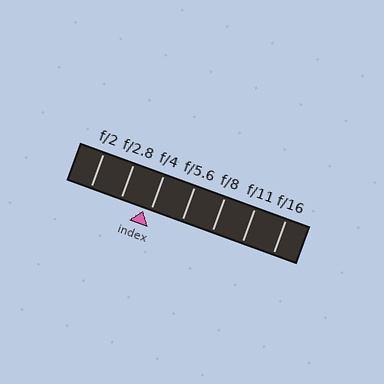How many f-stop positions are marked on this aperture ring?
There are 7 f-stop positions marked.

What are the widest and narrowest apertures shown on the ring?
The widest aperture shown is f/2 and the narrowest is f/16.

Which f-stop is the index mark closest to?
The index mark is closest to f/4.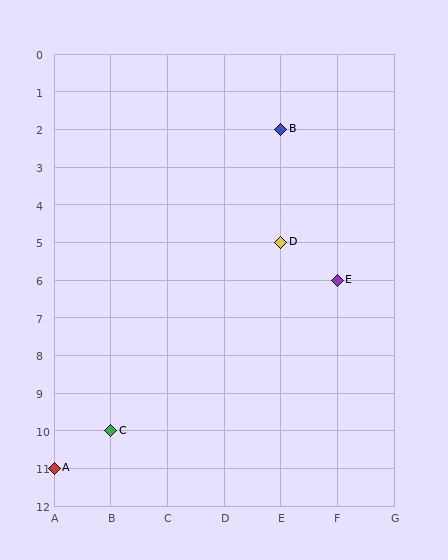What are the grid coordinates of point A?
Point A is at grid coordinates (A, 11).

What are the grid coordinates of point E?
Point E is at grid coordinates (F, 6).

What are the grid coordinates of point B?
Point B is at grid coordinates (E, 2).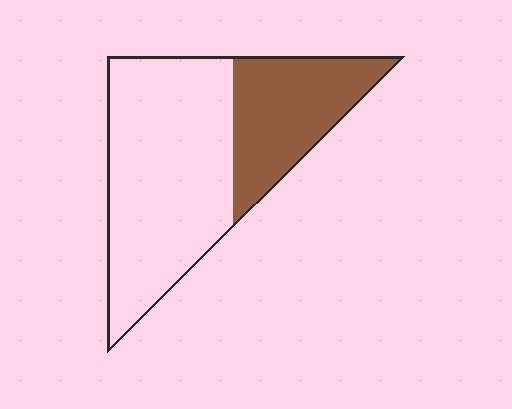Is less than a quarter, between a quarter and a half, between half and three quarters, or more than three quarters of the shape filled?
Between a quarter and a half.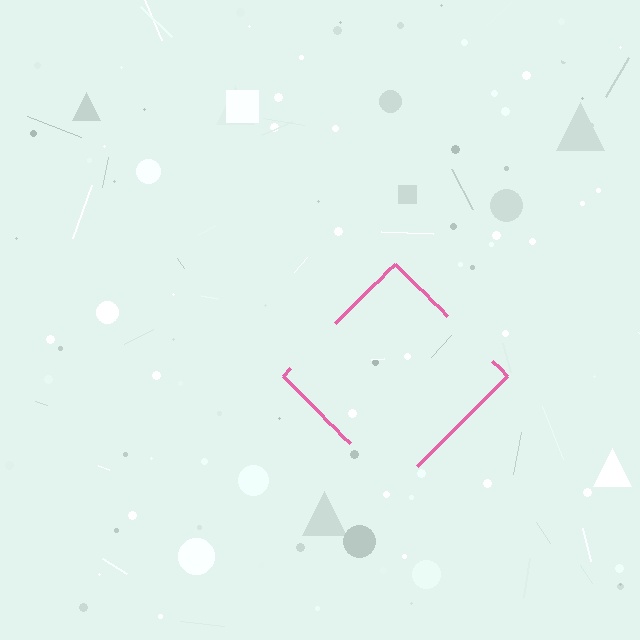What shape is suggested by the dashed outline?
The dashed outline suggests a diamond.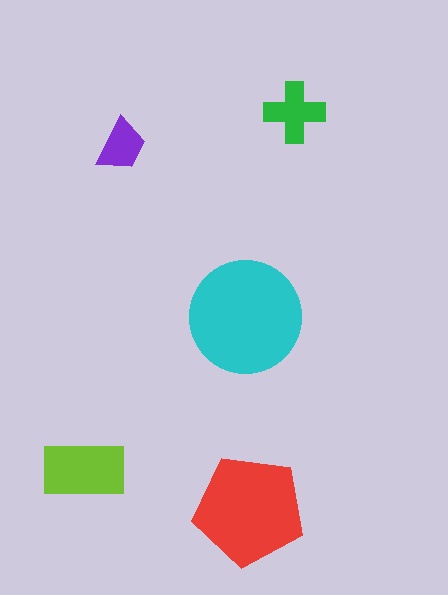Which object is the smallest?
The purple trapezoid.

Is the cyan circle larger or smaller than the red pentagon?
Larger.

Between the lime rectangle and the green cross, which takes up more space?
The lime rectangle.